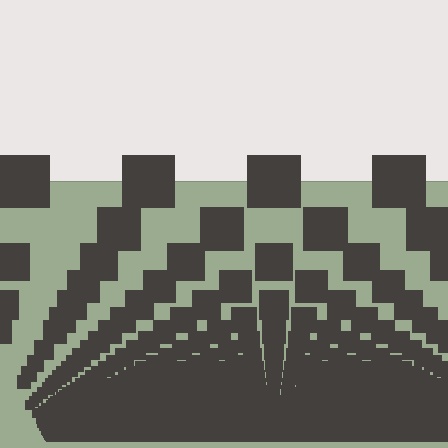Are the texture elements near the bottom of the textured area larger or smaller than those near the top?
Smaller. The gradient is inverted — elements near the bottom are smaller and denser.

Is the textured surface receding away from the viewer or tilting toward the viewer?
The surface appears to tilt toward the viewer. Texture elements get larger and sparser toward the top.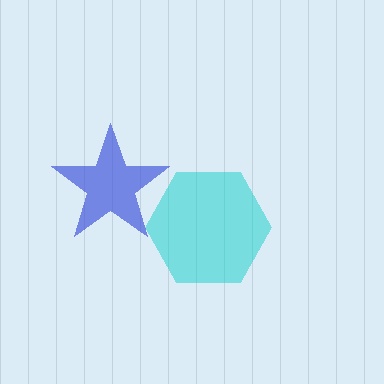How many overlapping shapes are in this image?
There are 2 overlapping shapes in the image.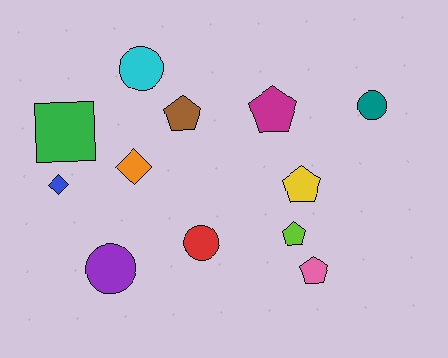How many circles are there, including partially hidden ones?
There are 4 circles.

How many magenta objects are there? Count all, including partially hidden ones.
There is 1 magenta object.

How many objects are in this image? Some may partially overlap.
There are 12 objects.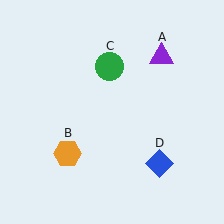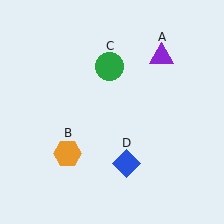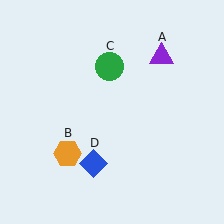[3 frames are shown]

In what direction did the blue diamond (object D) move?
The blue diamond (object D) moved left.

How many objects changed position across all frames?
1 object changed position: blue diamond (object D).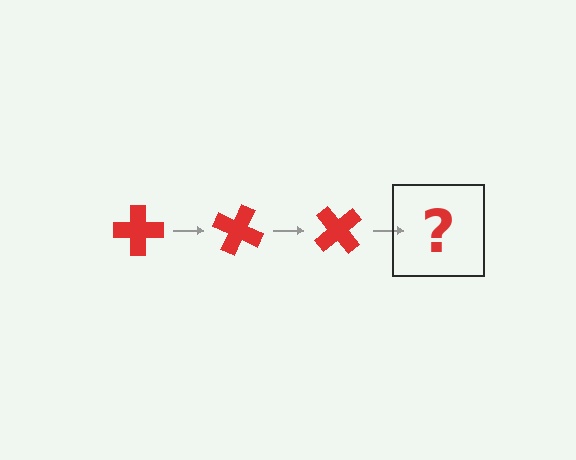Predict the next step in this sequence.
The next step is a red cross rotated 75 degrees.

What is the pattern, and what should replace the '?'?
The pattern is that the cross rotates 25 degrees each step. The '?' should be a red cross rotated 75 degrees.